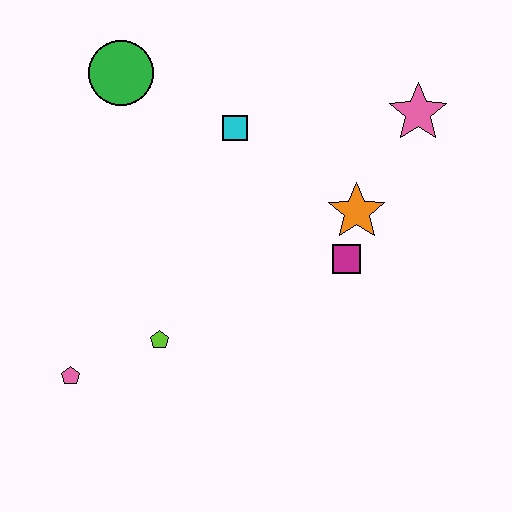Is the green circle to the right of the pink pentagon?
Yes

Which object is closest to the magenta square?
The orange star is closest to the magenta square.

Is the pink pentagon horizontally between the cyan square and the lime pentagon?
No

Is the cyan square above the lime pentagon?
Yes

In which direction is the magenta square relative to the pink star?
The magenta square is below the pink star.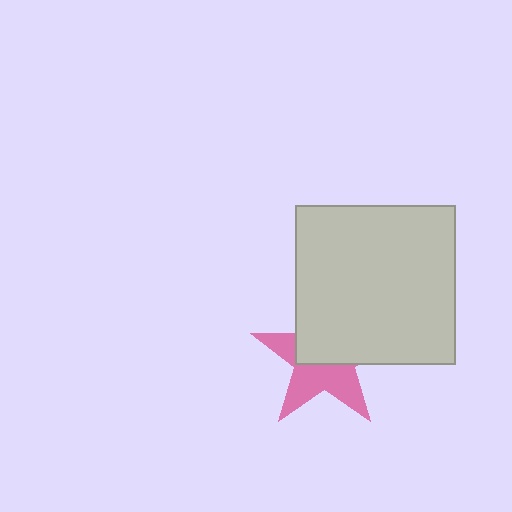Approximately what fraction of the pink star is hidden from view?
Roughly 50% of the pink star is hidden behind the light gray square.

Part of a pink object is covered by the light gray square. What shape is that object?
It is a star.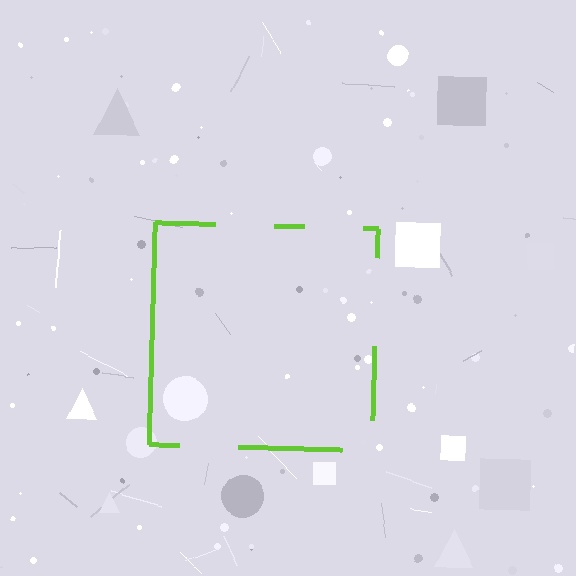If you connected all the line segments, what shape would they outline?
They would outline a square.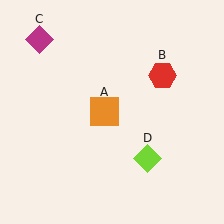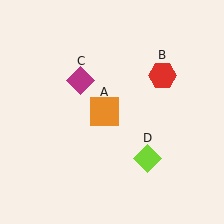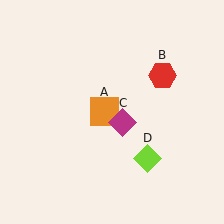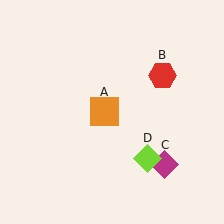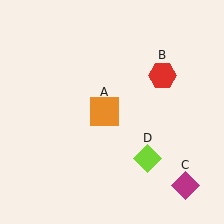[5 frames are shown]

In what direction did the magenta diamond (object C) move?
The magenta diamond (object C) moved down and to the right.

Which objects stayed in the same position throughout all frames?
Orange square (object A) and red hexagon (object B) and lime diamond (object D) remained stationary.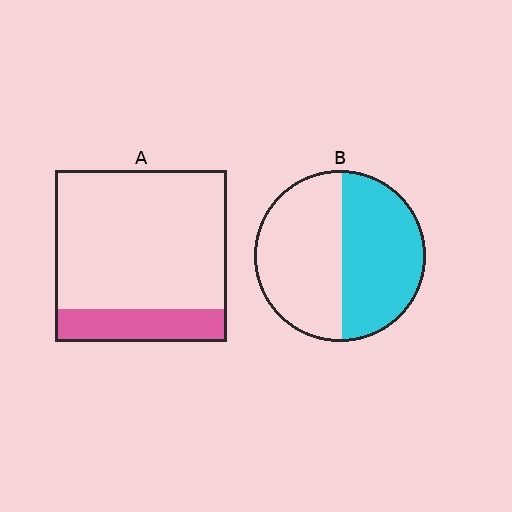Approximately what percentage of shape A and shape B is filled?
A is approximately 20% and B is approximately 50%.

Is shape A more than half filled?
No.